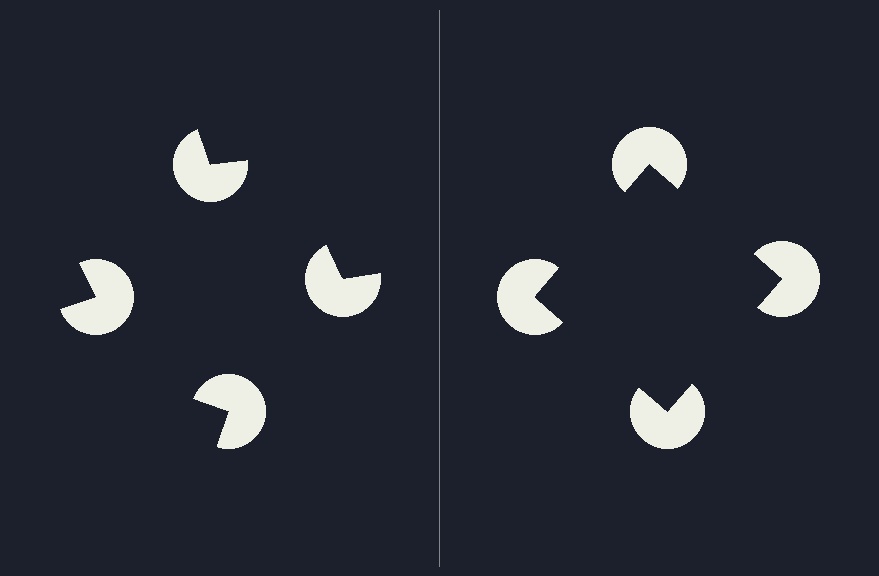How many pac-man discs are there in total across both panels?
8 — 4 on each side.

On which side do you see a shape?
An illusory square appears on the right side. On the left side the wedge cuts are rotated, so no coherent shape forms.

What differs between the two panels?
The pac-man discs are positioned identically on both sides; only the wedge orientations differ. On the right they align to a square; on the left they are misaligned.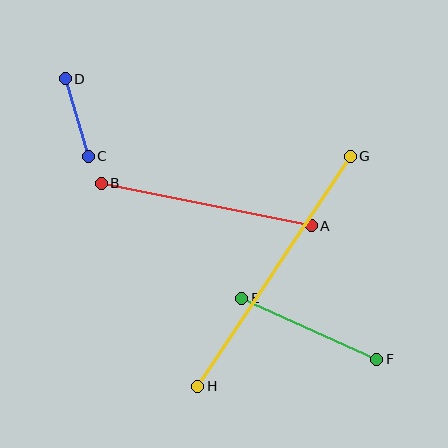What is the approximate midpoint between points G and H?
The midpoint is at approximately (274, 271) pixels.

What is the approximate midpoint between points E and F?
The midpoint is at approximately (309, 329) pixels.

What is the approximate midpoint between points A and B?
The midpoint is at approximately (206, 204) pixels.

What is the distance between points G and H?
The distance is approximately 276 pixels.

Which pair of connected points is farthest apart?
Points G and H are farthest apart.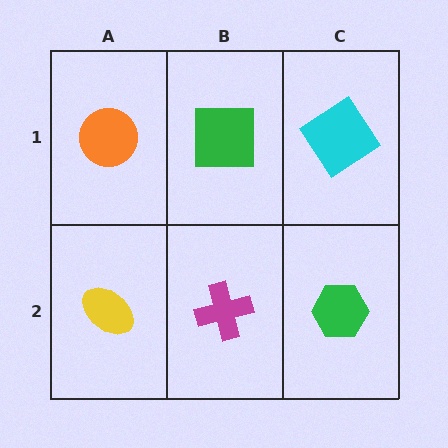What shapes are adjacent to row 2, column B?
A green square (row 1, column B), a yellow ellipse (row 2, column A), a green hexagon (row 2, column C).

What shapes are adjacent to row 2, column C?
A cyan diamond (row 1, column C), a magenta cross (row 2, column B).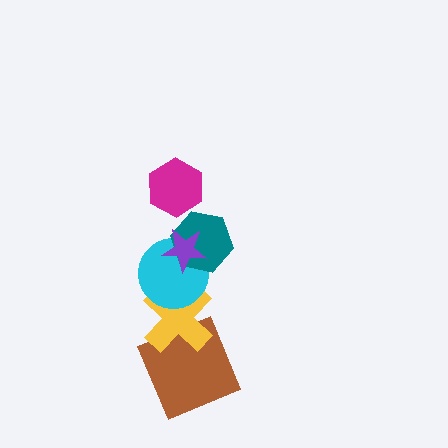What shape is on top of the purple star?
The magenta hexagon is on top of the purple star.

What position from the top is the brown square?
The brown square is 6th from the top.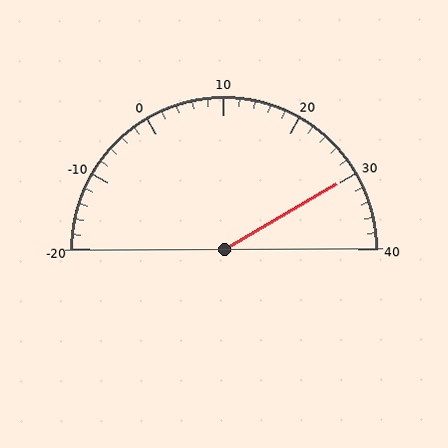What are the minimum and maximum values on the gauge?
The gauge ranges from -20 to 40.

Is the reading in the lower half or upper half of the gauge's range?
The reading is in the upper half of the range (-20 to 40).